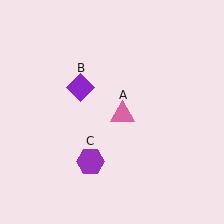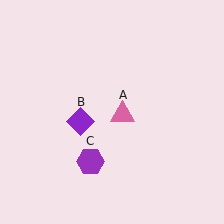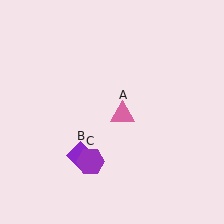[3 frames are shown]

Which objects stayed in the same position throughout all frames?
Pink triangle (object A) and purple hexagon (object C) remained stationary.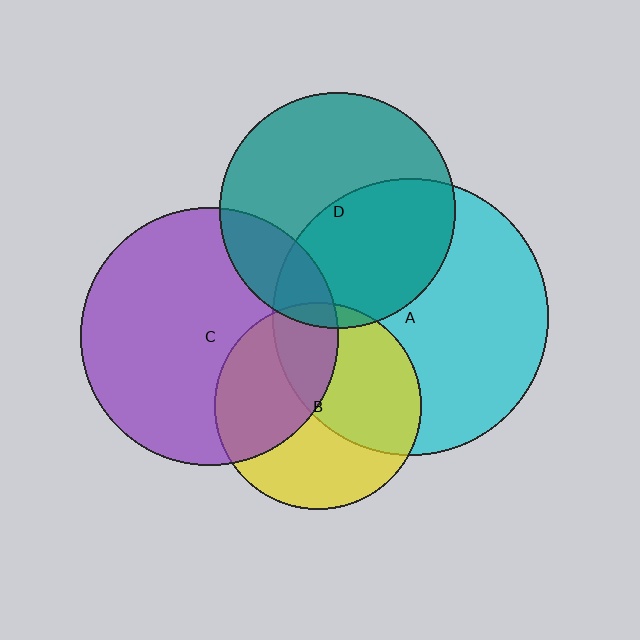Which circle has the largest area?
Circle A (cyan).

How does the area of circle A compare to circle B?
Approximately 1.8 times.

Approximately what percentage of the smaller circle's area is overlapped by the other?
Approximately 5%.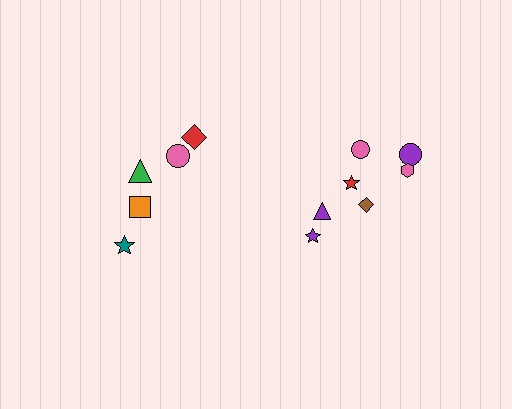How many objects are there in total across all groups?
There are 12 objects.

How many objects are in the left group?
There are 5 objects.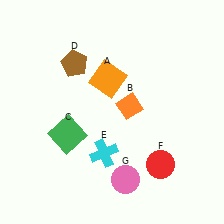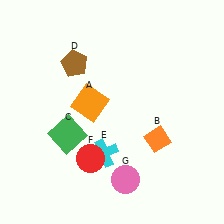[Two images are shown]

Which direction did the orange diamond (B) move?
The orange diamond (B) moved down.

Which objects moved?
The objects that moved are: the orange square (A), the orange diamond (B), the red circle (F).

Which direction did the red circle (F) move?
The red circle (F) moved left.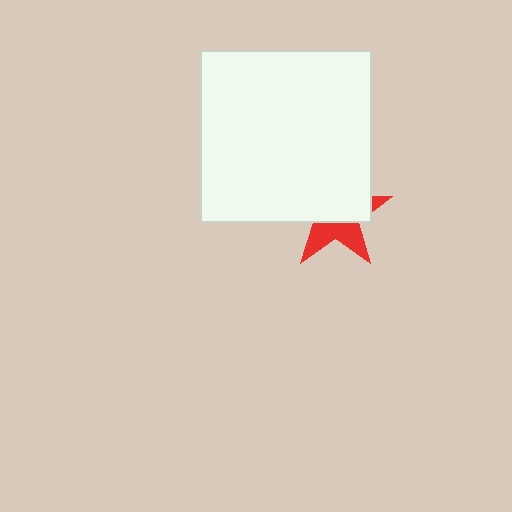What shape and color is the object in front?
The object in front is a white square.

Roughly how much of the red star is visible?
A small part of it is visible (roughly 39%).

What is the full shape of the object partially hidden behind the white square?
The partially hidden object is a red star.